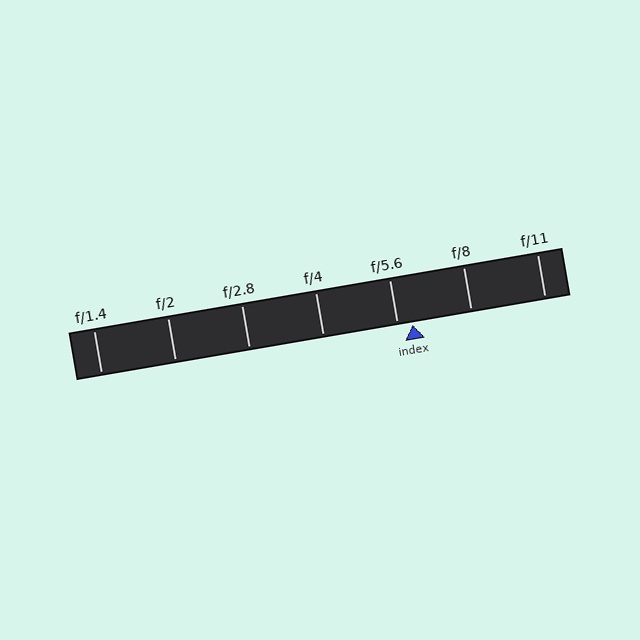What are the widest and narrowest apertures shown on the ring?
The widest aperture shown is f/1.4 and the narrowest is f/11.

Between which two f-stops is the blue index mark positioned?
The index mark is between f/5.6 and f/8.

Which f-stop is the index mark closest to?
The index mark is closest to f/5.6.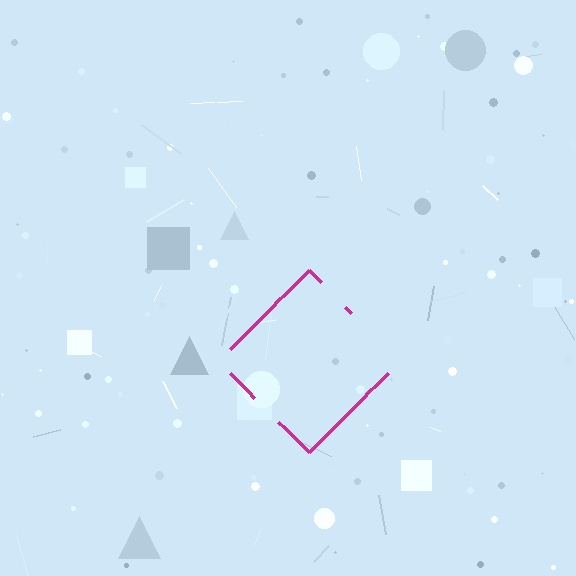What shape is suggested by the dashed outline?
The dashed outline suggests a diamond.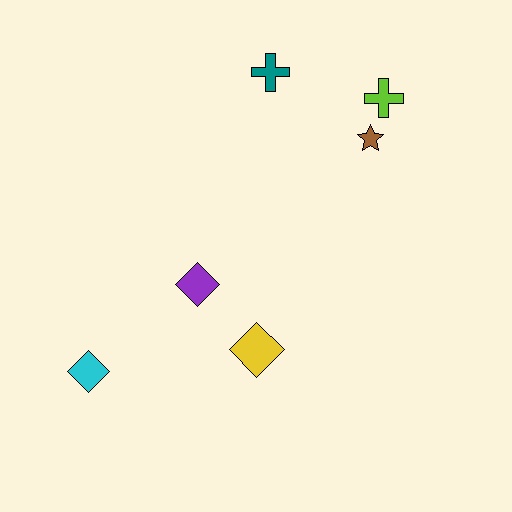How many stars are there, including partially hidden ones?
There is 1 star.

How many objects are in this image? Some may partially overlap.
There are 6 objects.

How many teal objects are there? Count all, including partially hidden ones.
There is 1 teal object.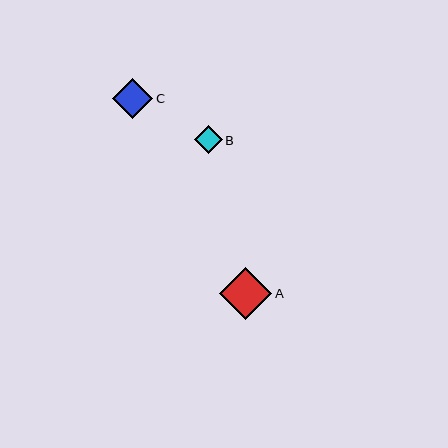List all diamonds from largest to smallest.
From largest to smallest: A, C, B.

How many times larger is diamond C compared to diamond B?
Diamond C is approximately 1.4 times the size of diamond B.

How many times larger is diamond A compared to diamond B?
Diamond A is approximately 1.9 times the size of diamond B.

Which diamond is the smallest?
Diamond B is the smallest with a size of approximately 28 pixels.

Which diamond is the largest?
Diamond A is the largest with a size of approximately 53 pixels.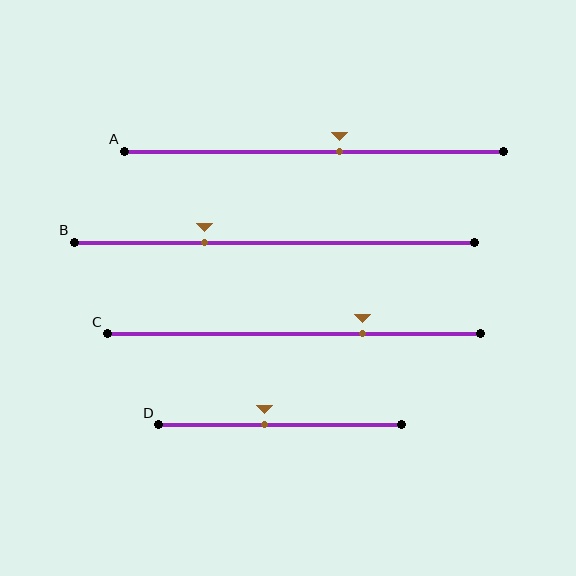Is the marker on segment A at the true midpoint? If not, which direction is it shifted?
No, the marker on segment A is shifted to the right by about 7% of the segment length.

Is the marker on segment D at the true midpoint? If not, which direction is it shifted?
No, the marker on segment D is shifted to the left by about 6% of the segment length.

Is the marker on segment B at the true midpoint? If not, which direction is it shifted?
No, the marker on segment B is shifted to the left by about 18% of the segment length.